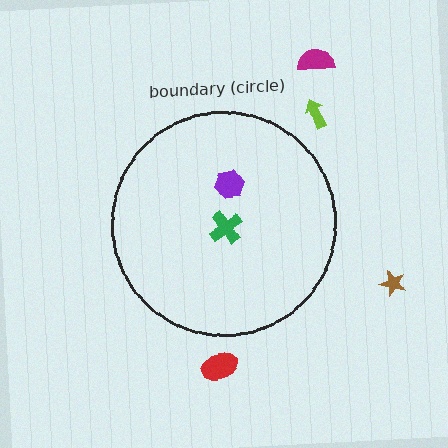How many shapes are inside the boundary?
2 inside, 4 outside.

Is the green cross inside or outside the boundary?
Inside.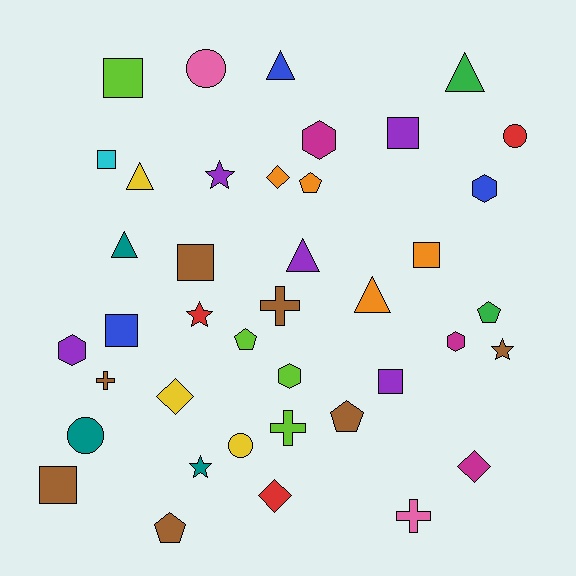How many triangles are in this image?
There are 6 triangles.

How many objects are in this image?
There are 40 objects.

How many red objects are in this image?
There are 3 red objects.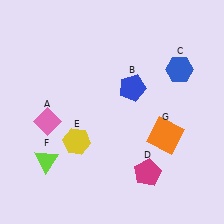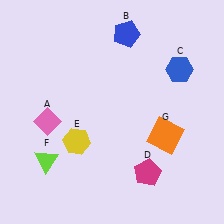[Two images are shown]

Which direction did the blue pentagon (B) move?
The blue pentagon (B) moved up.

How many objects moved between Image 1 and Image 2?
1 object moved between the two images.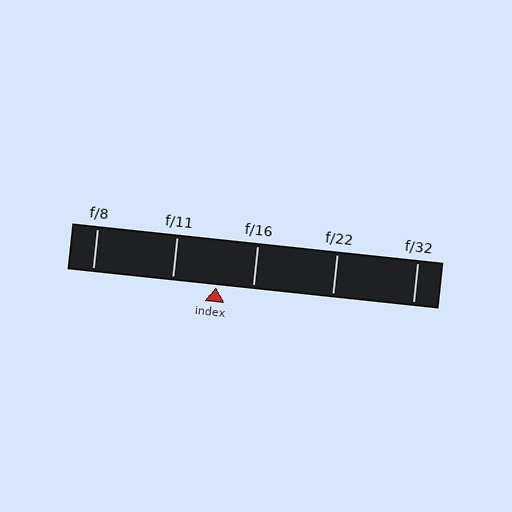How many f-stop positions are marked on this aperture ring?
There are 5 f-stop positions marked.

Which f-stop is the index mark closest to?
The index mark is closest to f/16.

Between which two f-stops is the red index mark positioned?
The index mark is between f/11 and f/16.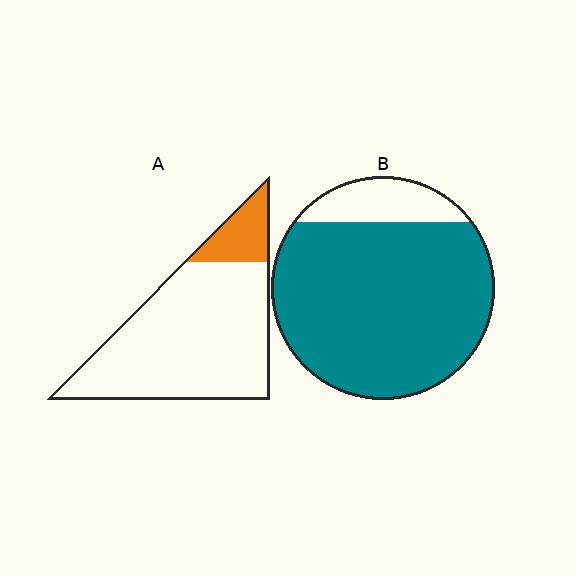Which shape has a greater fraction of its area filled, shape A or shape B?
Shape B.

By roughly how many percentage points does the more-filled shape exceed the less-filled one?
By roughly 70 percentage points (B over A).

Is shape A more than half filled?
No.